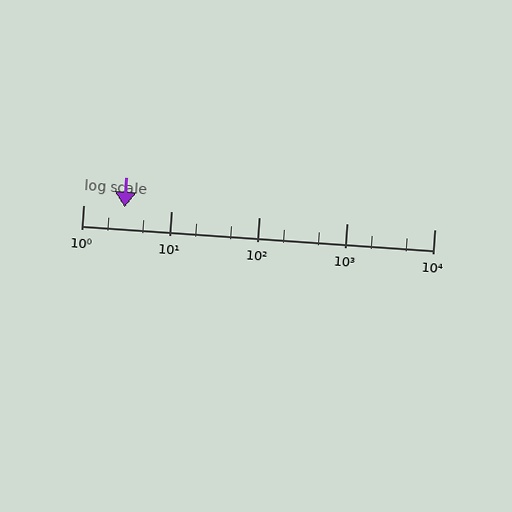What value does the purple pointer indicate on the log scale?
The pointer indicates approximately 3.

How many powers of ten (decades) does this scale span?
The scale spans 4 decades, from 1 to 10000.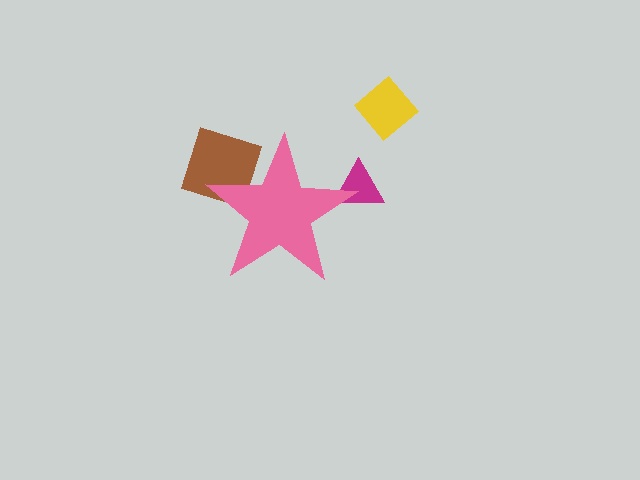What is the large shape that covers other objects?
A pink star.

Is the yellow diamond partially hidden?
No, the yellow diamond is fully visible.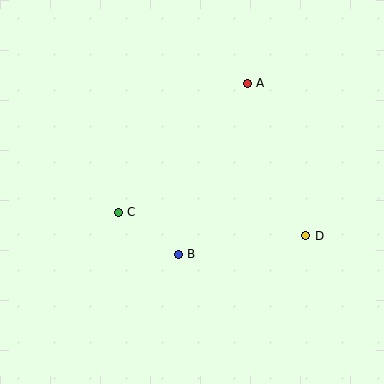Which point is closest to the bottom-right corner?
Point D is closest to the bottom-right corner.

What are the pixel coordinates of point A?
Point A is at (247, 83).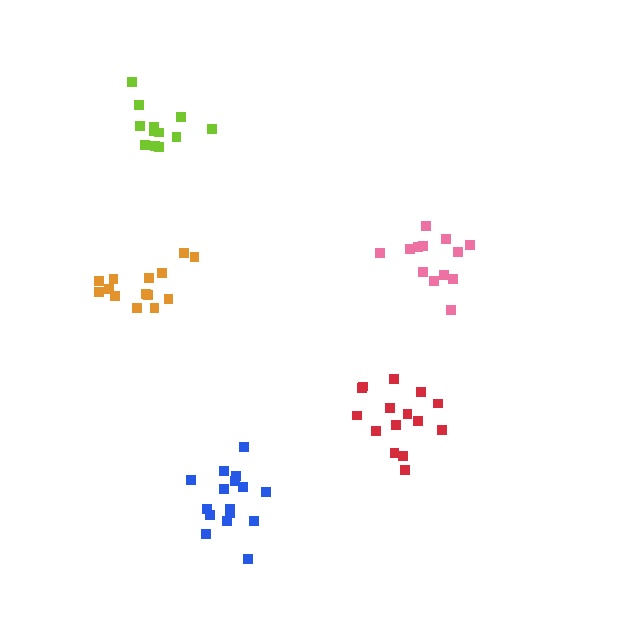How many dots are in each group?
Group 1: 14 dots, Group 2: 13 dots, Group 3: 15 dots, Group 4: 12 dots, Group 5: 16 dots (70 total).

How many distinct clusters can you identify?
There are 5 distinct clusters.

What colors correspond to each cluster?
The clusters are colored: orange, pink, red, lime, blue.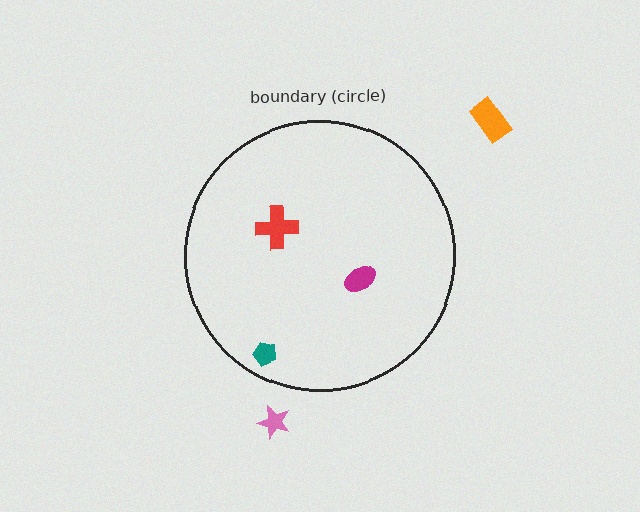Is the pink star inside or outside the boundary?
Outside.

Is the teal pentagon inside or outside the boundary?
Inside.